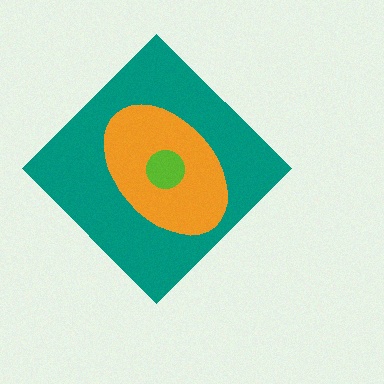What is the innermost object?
The lime circle.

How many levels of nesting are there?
3.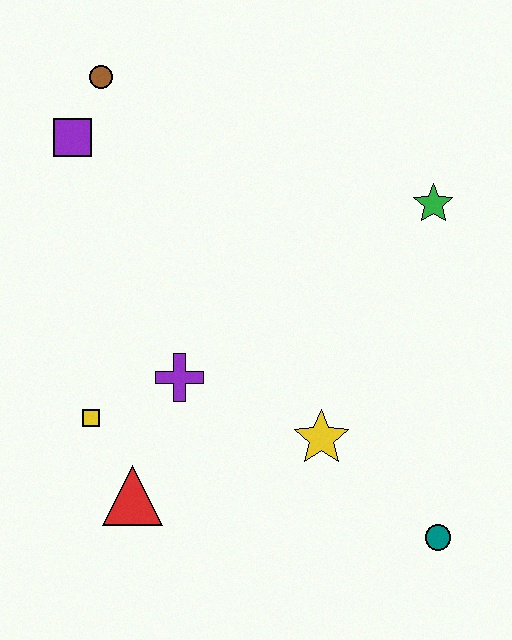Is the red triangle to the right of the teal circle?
No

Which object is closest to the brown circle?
The purple square is closest to the brown circle.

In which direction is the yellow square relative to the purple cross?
The yellow square is to the left of the purple cross.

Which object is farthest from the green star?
The red triangle is farthest from the green star.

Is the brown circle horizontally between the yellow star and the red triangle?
No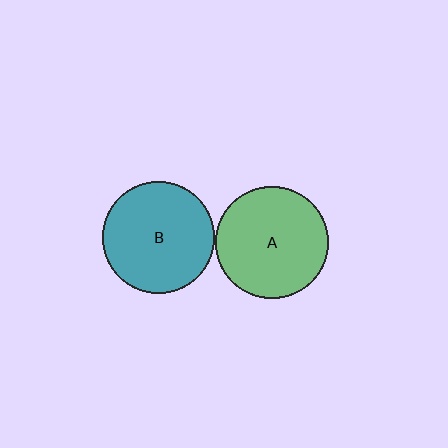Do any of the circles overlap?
No, none of the circles overlap.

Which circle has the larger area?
Circle A (green).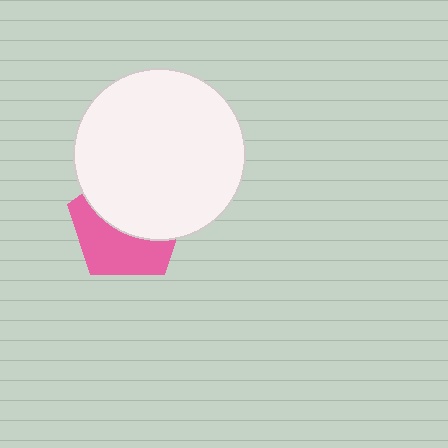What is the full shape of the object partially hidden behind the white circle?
The partially hidden object is a pink pentagon.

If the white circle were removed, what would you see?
You would see the complete pink pentagon.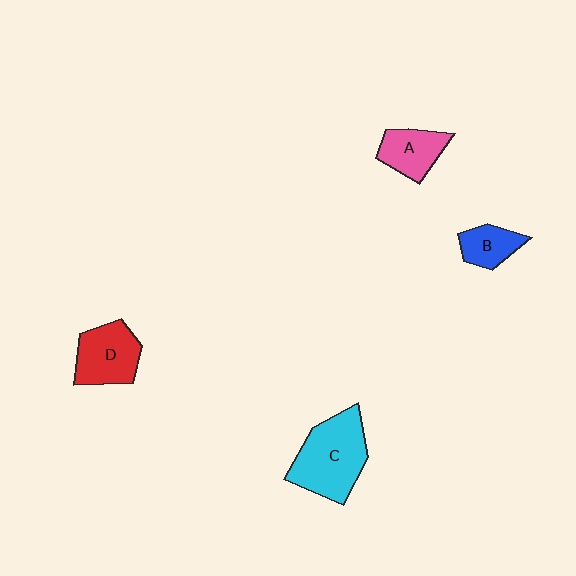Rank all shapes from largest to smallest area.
From largest to smallest: C (cyan), D (red), A (pink), B (blue).